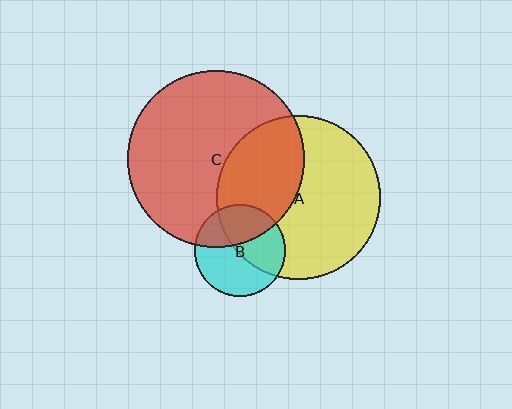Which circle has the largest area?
Circle C (red).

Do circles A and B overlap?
Yes.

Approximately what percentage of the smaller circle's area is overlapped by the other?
Approximately 50%.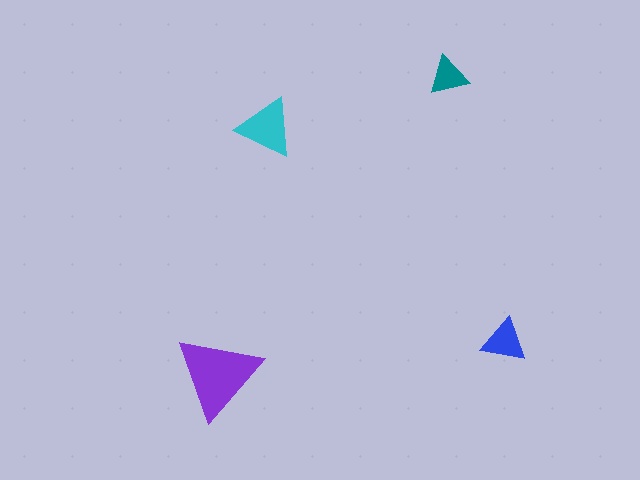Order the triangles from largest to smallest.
the purple one, the cyan one, the blue one, the teal one.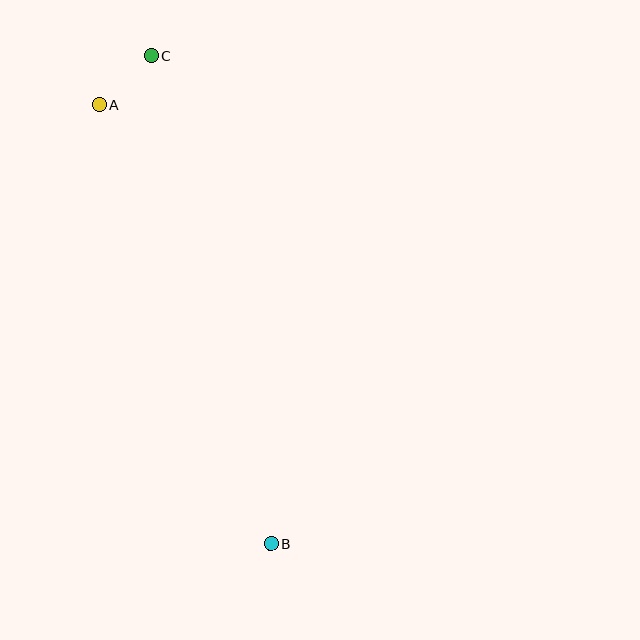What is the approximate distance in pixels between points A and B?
The distance between A and B is approximately 471 pixels.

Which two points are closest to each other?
Points A and C are closest to each other.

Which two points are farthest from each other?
Points B and C are farthest from each other.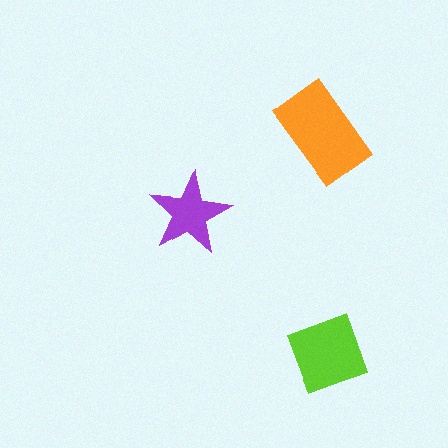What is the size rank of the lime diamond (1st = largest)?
2nd.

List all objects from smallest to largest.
The purple star, the lime diamond, the orange rectangle.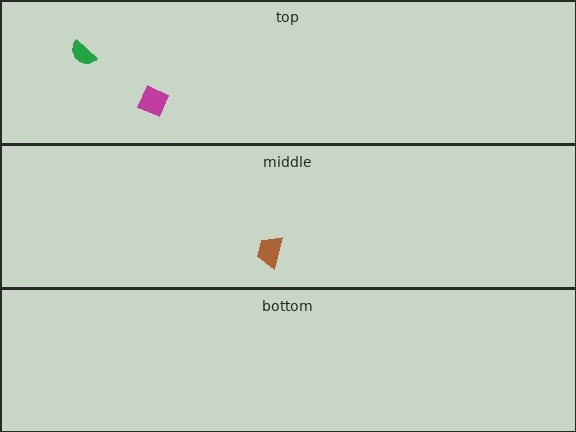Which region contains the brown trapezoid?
The middle region.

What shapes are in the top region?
The magenta diamond, the green semicircle.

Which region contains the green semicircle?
The top region.